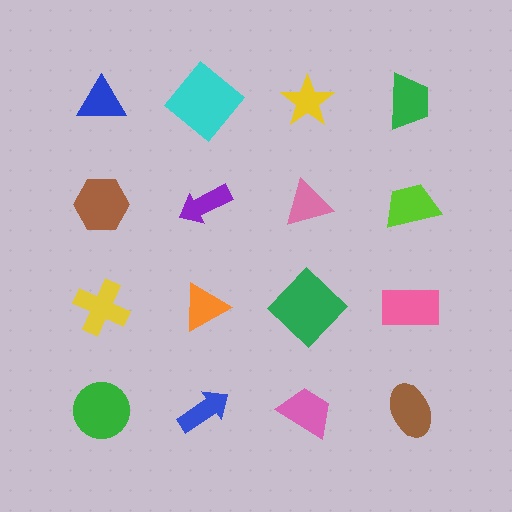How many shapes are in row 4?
4 shapes.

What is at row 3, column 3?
A green diamond.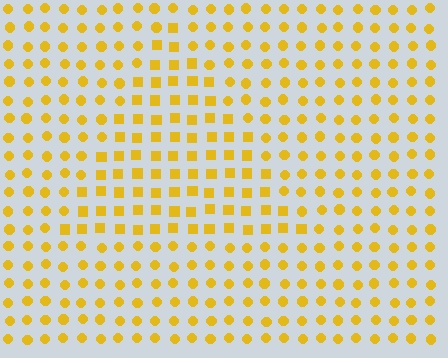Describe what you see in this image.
The image is filled with small yellow elements arranged in a uniform grid. A triangle-shaped region contains squares, while the surrounding area contains circles. The boundary is defined purely by the change in element shape.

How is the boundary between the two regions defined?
The boundary is defined by a change in element shape: squares inside vs. circles outside. All elements share the same color and spacing.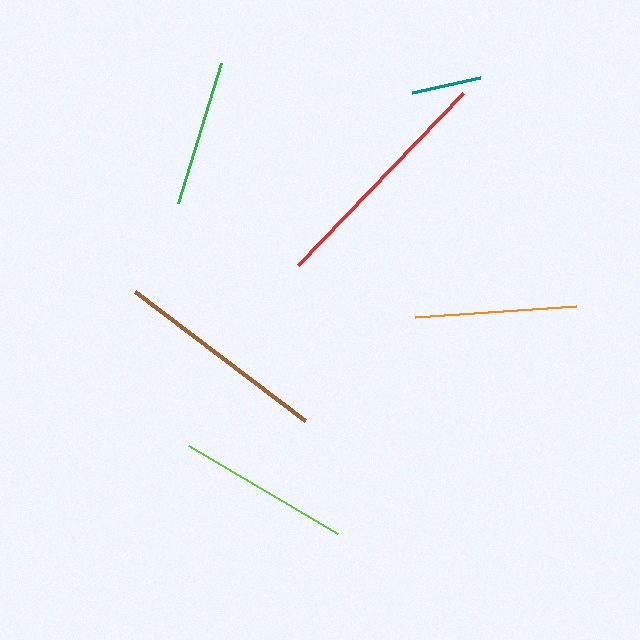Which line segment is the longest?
The red line is the longest at approximately 239 pixels.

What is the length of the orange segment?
The orange segment is approximately 162 pixels long.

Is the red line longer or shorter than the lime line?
The red line is longer than the lime line.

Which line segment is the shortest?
The teal line is the shortest at approximately 70 pixels.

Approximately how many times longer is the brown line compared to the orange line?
The brown line is approximately 1.3 times the length of the orange line.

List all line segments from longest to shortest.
From longest to shortest: red, brown, lime, orange, green, teal.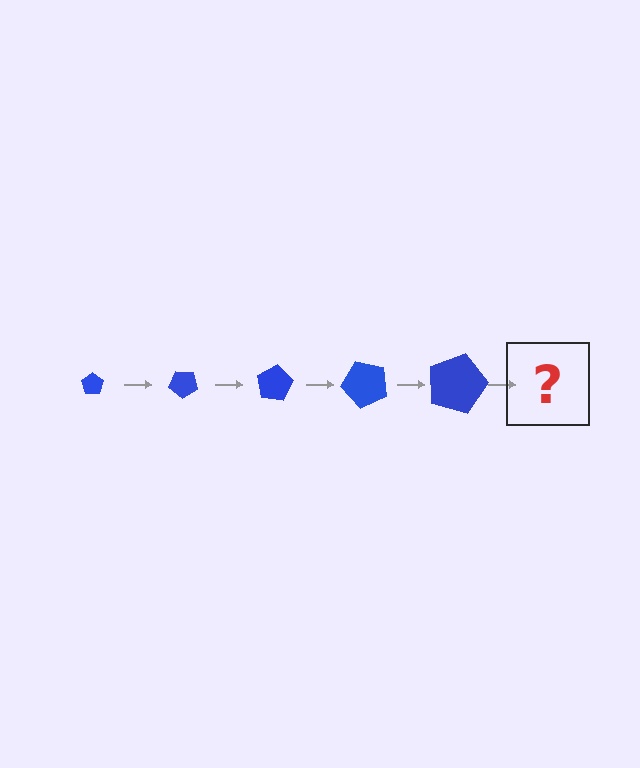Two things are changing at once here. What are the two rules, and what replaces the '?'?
The two rules are that the pentagon grows larger each step and it rotates 40 degrees each step. The '?' should be a pentagon, larger than the previous one and rotated 200 degrees from the start.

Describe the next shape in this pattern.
It should be a pentagon, larger than the previous one and rotated 200 degrees from the start.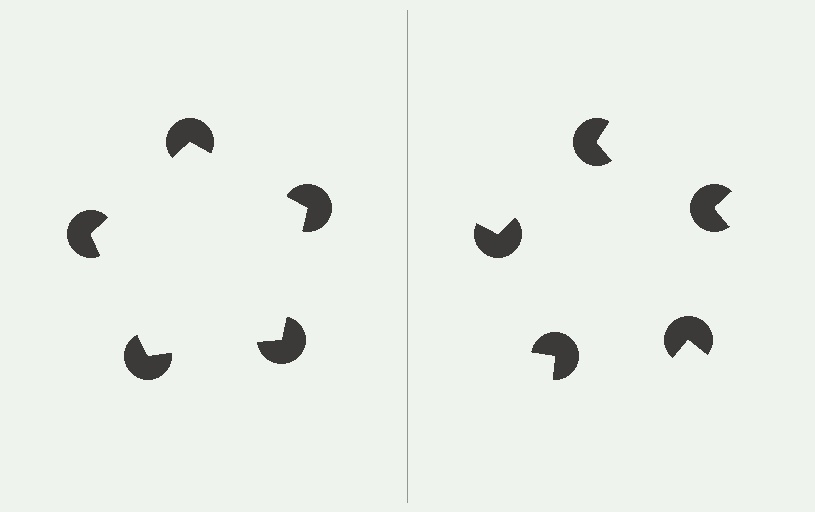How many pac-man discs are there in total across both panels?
10 — 5 on each side.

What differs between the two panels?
The pac-man discs are positioned identically on both sides; only the wedge orientations differ. On the left they align to a pentagon; on the right they are misaligned.